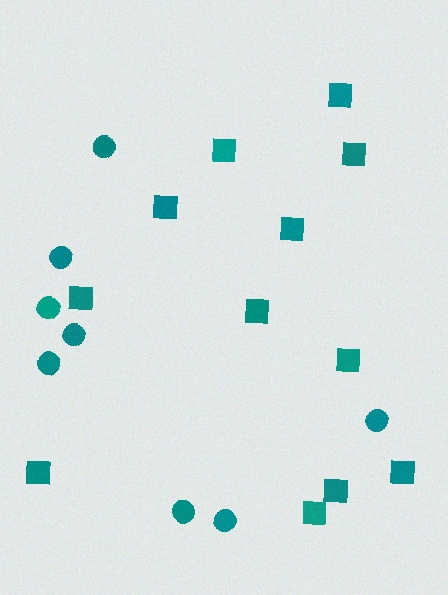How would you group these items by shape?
There are 2 groups: one group of squares (12) and one group of circles (8).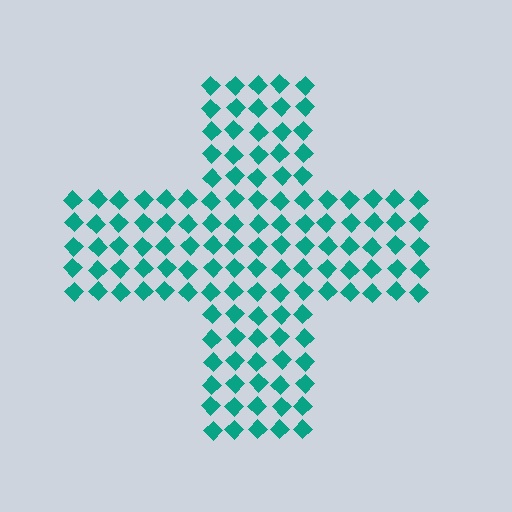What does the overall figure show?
The overall figure shows a cross.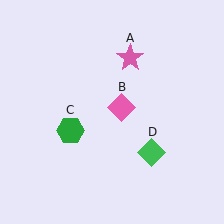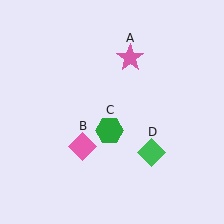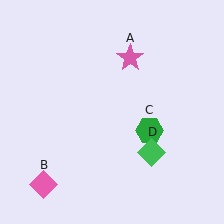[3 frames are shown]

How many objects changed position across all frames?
2 objects changed position: pink diamond (object B), green hexagon (object C).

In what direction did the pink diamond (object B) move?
The pink diamond (object B) moved down and to the left.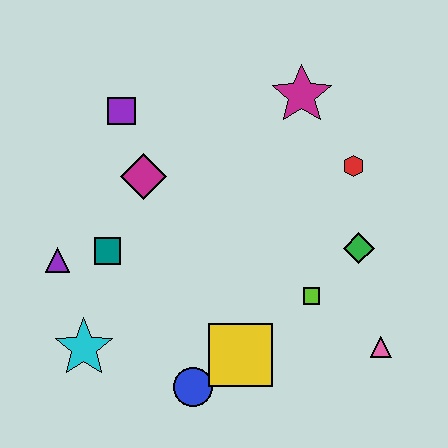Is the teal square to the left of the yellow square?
Yes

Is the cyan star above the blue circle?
Yes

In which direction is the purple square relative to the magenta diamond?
The purple square is above the magenta diamond.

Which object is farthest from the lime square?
The purple square is farthest from the lime square.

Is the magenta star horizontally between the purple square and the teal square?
No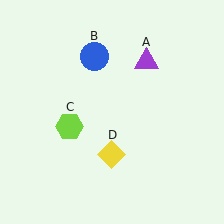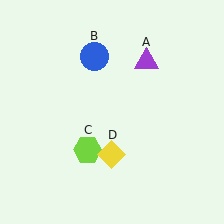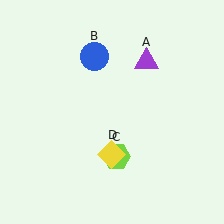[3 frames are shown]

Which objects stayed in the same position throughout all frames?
Purple triangle (object A) and blue circle (object B) and yellow diamond (object D) remained stationary.